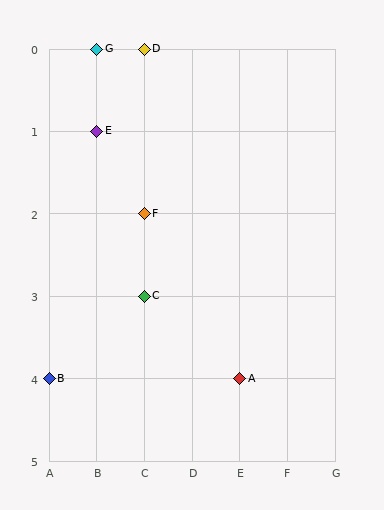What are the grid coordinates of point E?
Point E is at grid coordinates (B, 1).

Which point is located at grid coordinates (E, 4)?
Point A is at (E, 4).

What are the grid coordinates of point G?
Point G is at grid coordinates (B, 0).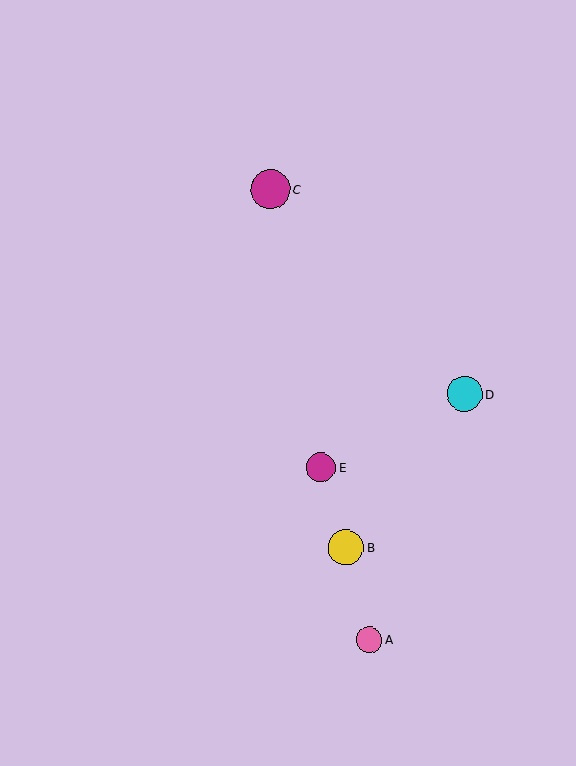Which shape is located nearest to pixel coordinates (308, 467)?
The magenta circle (labeled E) at (321, 467) is nearest to that location.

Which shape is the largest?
The magenta circle (labeled C) is the largest.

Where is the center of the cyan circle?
The center of the cyan circle is at (465, 394).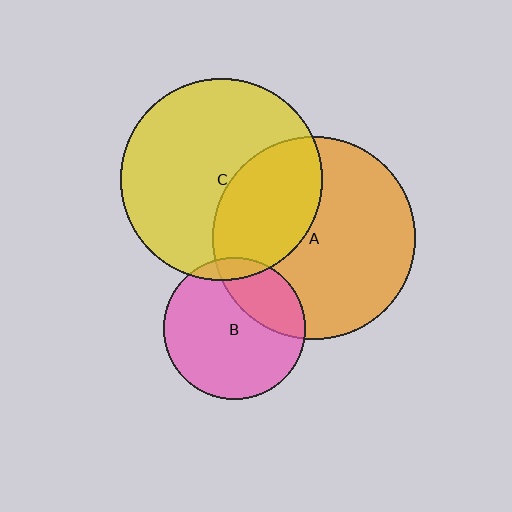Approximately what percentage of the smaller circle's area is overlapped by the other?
Approximately 10%.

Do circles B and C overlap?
Yes.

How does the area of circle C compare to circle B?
Approximately 2.0 times.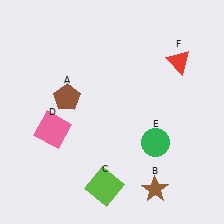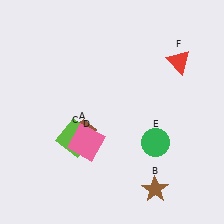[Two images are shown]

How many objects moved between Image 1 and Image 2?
3 objects moved between the two images.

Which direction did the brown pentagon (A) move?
The brown pentagon (A) moved down.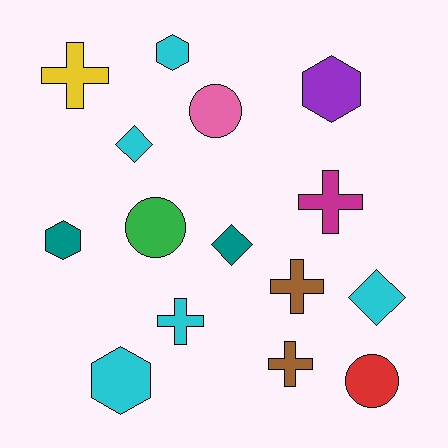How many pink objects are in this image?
There is 1 pink object.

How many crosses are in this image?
There are 5 crosses.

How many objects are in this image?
There are 15 objects.